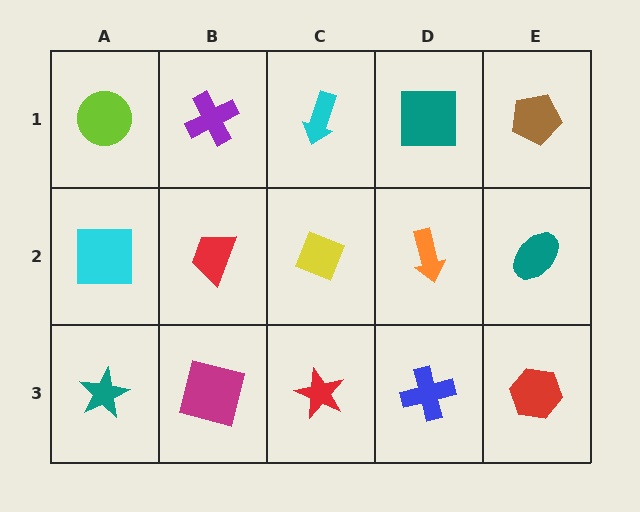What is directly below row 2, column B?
A magenta square.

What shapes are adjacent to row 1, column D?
An orange arrow (row 2, column D), a cyan arrow (row 1, column C), a brown pentagon (row 1, column E).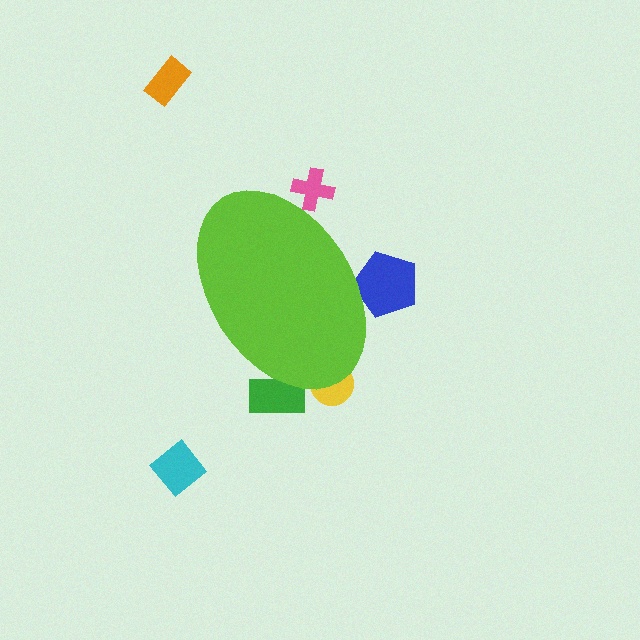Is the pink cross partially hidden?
Yes, the pink cross is partially hidden behind the lime ellipse.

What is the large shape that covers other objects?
A lime ellipse.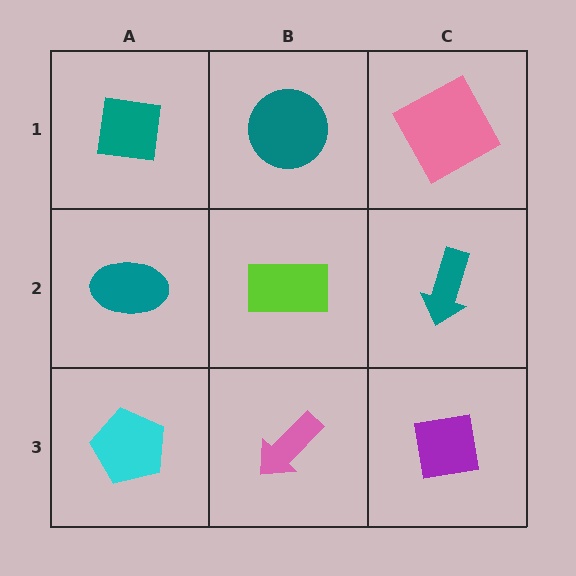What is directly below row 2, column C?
A purple square.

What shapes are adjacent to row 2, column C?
A pink square (row 1, column C), a purple square (row 3, column C), a lime rectangle (row 2, column B).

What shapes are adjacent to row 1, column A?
A teal ellipse (row 2, column A), a teal circle (row 1, column B).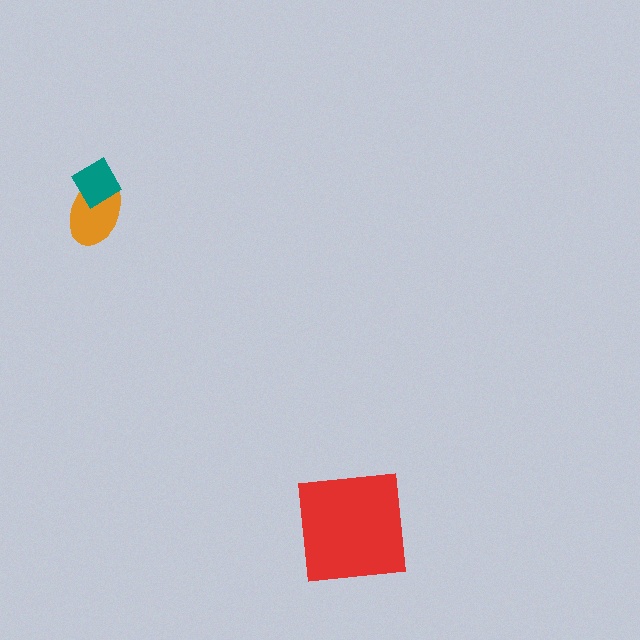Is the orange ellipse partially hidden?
Yes, it is partially covered by another shape.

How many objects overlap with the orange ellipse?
1 object overlaps with the orange ellipse.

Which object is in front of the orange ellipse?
The teal diamond is in front of the orange ellipse.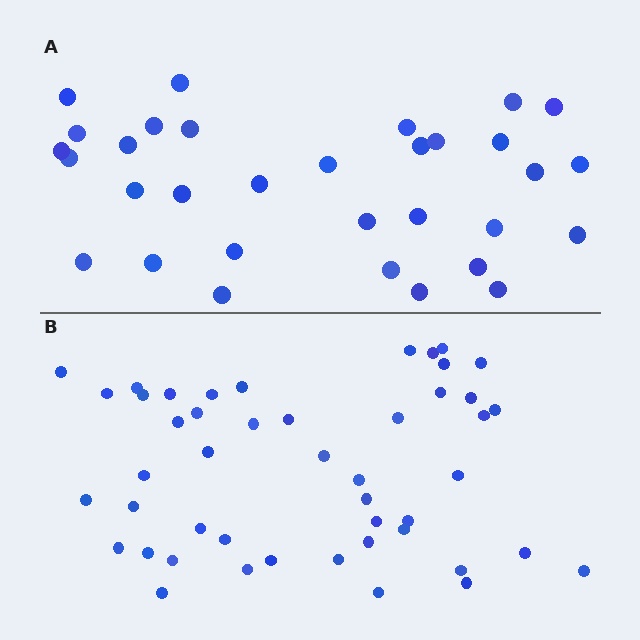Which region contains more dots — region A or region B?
Region B (the bottom region) has more dots.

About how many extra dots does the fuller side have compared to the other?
Region B has approximately 15 more dots than region A.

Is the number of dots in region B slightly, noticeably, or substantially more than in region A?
Region B has substantially more. The ratio is roughly 1.5 to 1.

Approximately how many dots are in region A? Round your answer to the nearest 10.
About 30 dots. (The exact count is 32, which rounds to 30.)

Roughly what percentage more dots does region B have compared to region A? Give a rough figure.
About 45% more.